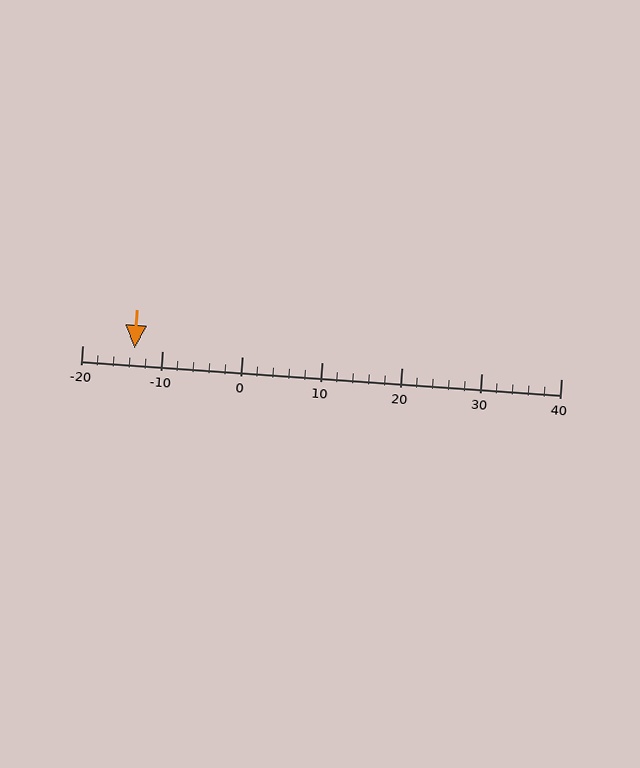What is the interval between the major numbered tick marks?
The major tick marks are spaced 10 units apart.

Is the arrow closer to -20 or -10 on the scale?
The arrow is closer to -10.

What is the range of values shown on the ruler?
The ruler shows values from -20 to 40.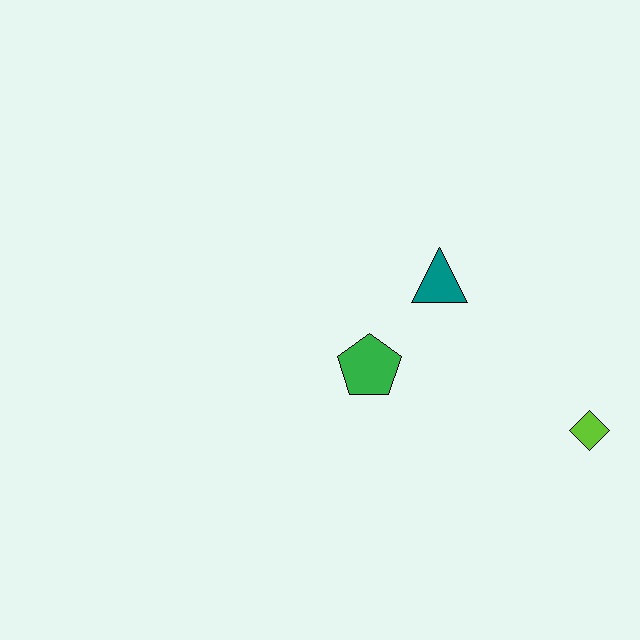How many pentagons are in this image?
There is 1 pentagon.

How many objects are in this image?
There are 3 objects.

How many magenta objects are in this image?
There are no magenta objects.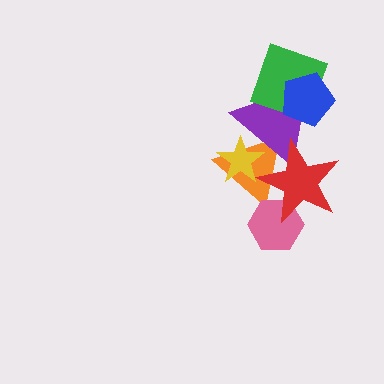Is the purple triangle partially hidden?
Yes, it is partially covered by another shape.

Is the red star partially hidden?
No, no other shape covers it.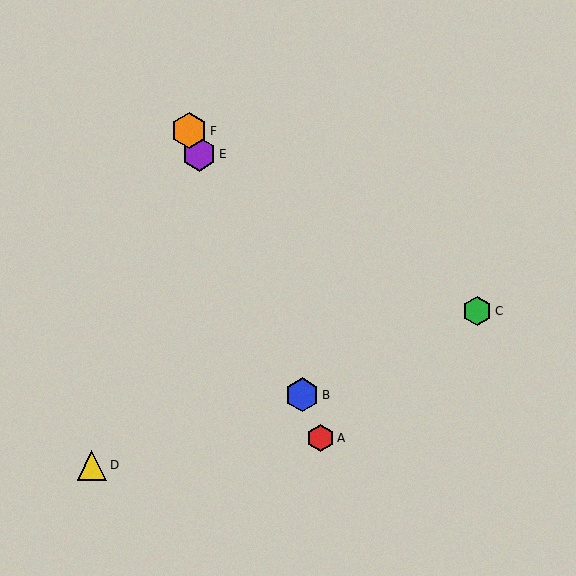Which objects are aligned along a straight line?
Objects A, B, E, F are aligned along a straight line.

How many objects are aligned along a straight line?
4 objects (A, B, E, F) are aligned along a straight line.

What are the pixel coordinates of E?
Object E is at (199, 154).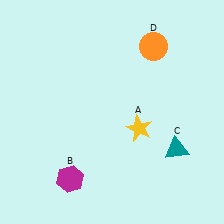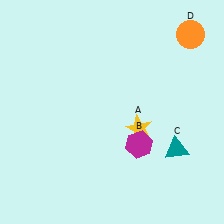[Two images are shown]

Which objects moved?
The objects that moved are: the magenta hexagon (B), the orange circle (D).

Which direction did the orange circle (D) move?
The orange circle (D) moved right.